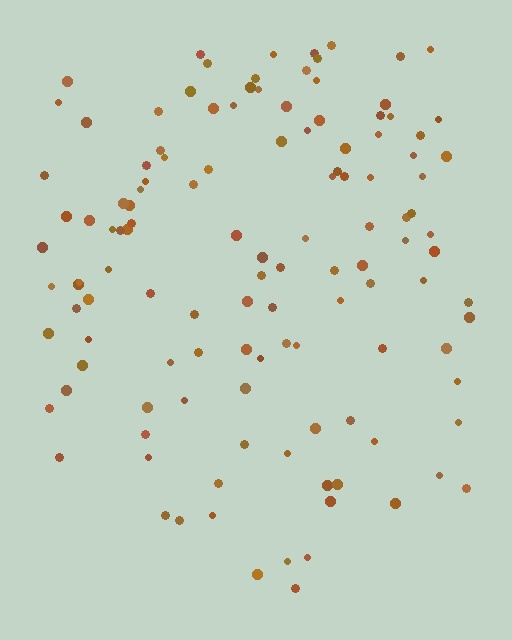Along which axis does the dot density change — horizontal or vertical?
Vertical.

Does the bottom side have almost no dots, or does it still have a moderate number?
Still a moderate number, just noticeably fewer than the top.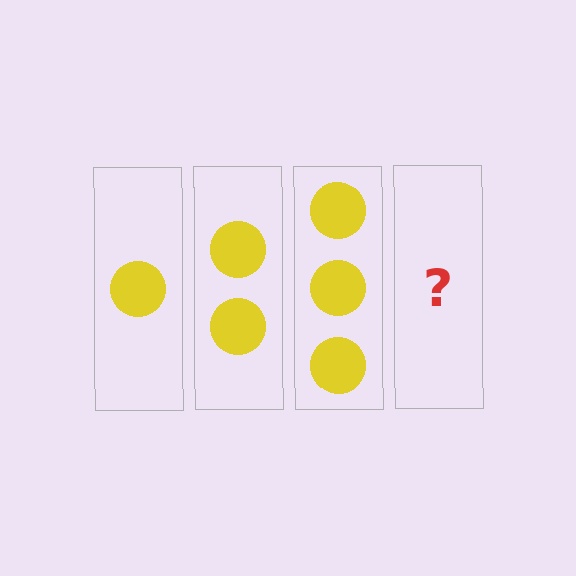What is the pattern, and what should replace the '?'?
The pattern is that each step adds one more circle. The '?' should be 4 circles.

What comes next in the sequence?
The next element should be 4 circles.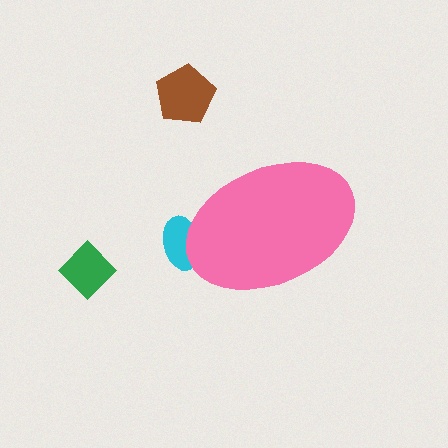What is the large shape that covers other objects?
A pink ellipse.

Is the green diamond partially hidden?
No, the green diamond is fully visible.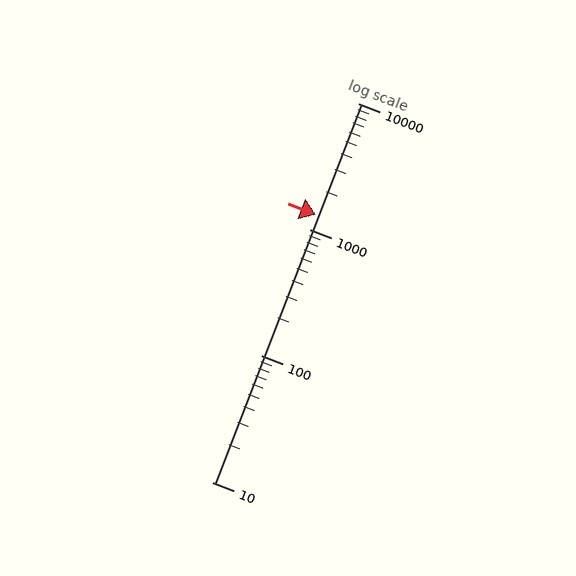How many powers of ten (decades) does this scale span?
The scale spans 3 decades, from 10 to 10000.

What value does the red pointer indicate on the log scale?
The pointer indicates approximately 1300.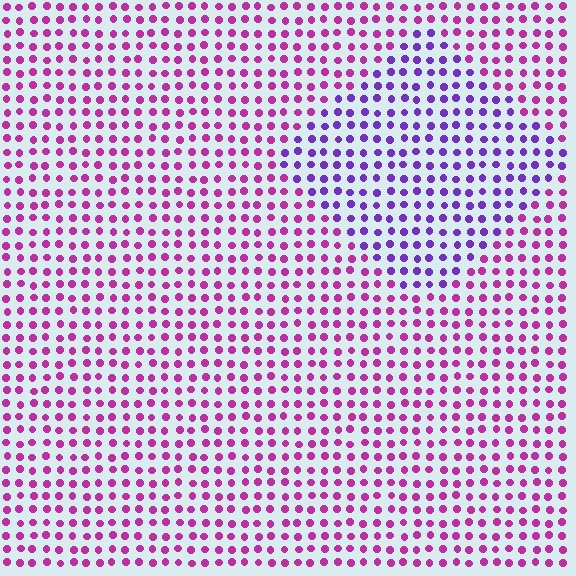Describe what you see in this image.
The image is filled with small magenta elements in a uniform arrangement. A diamond-shaped region is visible where the elements are tinted to a slightly different hue, forming a subtle color boundary.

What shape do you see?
I see a diamond.